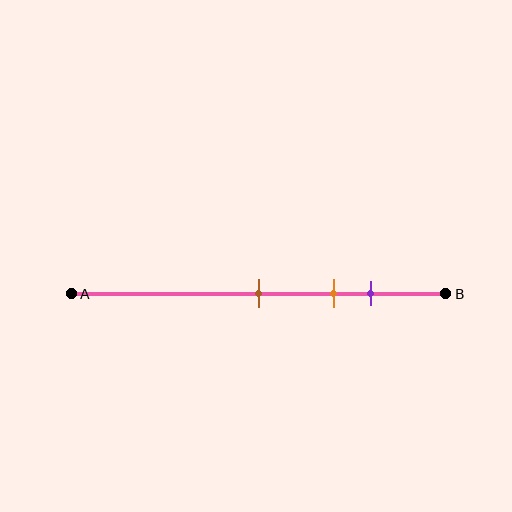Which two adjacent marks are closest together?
The orange and purple marks are the closest adjacent pair.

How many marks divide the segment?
There are 3 marks dividing the segment.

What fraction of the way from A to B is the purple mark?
The purple mark is approximately 80% (0.8) of the way from A to B.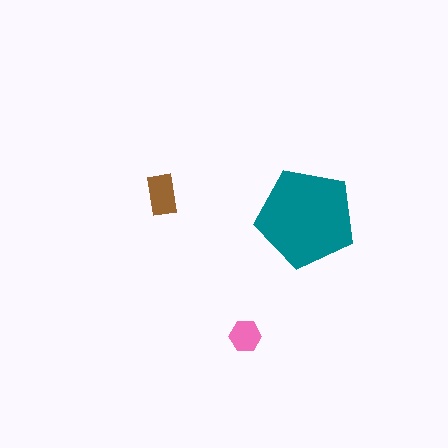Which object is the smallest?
The pink hexagon.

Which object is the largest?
The teal pentagon.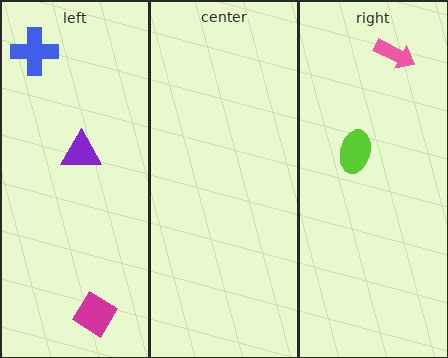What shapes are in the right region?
The pink arrow, the lime ellipse.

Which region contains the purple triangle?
The left region.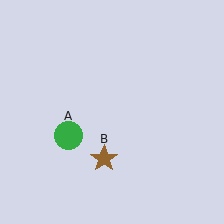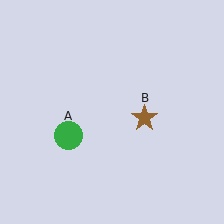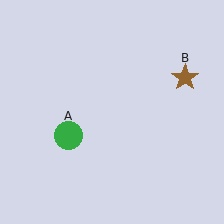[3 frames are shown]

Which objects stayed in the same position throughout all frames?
Green circle (object A) remained stationary.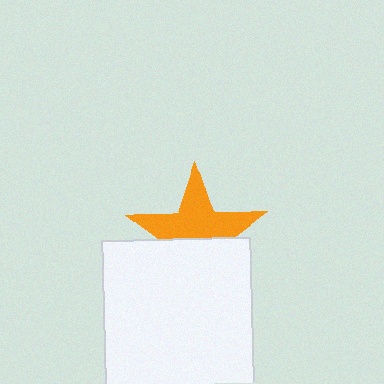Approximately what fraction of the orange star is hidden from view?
Roughly 45% of the orange star is hidden behind the white rectangle.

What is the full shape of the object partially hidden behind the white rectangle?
The partially hidden object is an orange star.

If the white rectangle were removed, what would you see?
You would see the complete orange star.